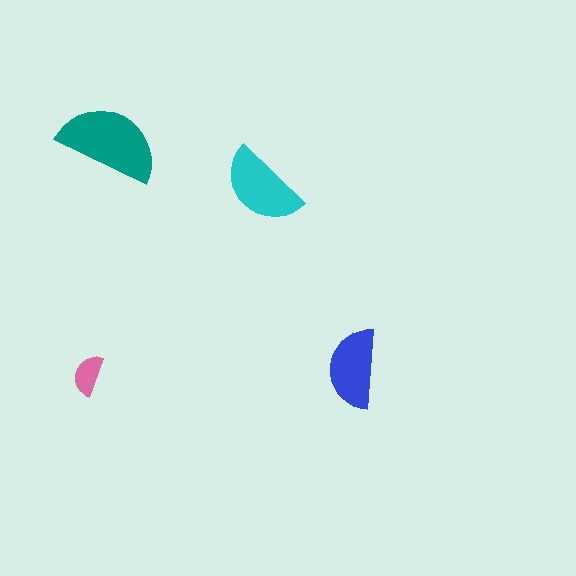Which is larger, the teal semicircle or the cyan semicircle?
The teal one.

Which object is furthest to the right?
The blue semicircle is rightmost.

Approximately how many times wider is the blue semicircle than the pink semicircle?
About 2 times wider.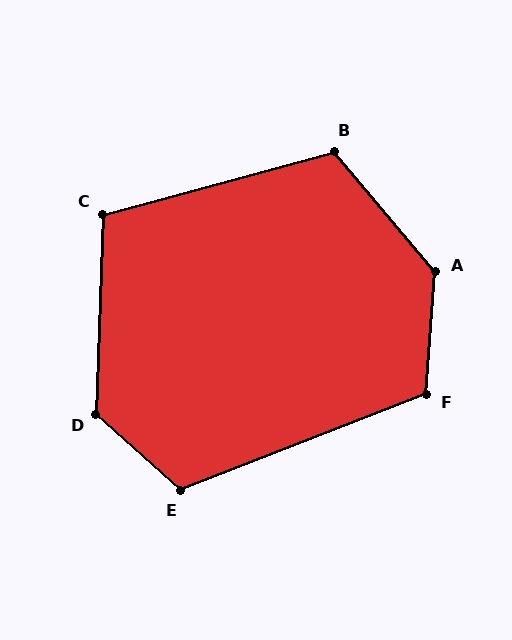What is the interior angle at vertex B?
Approximately 115 degrees (obtuse).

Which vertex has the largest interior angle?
A, at approximately 136 degrees.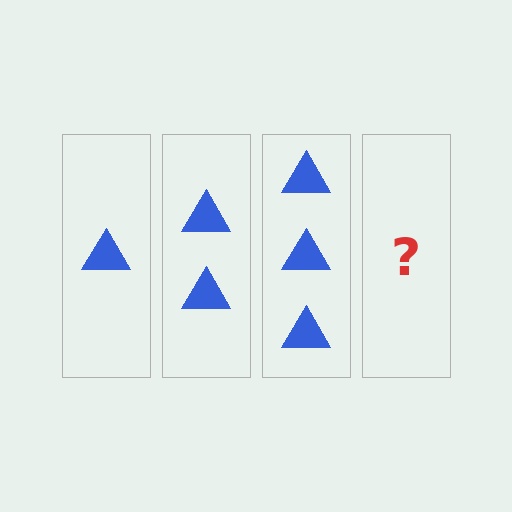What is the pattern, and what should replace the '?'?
The pattern is that each step adds one more triangle. The '?' should be 4 triangles.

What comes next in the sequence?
The next element should be 4 triangles.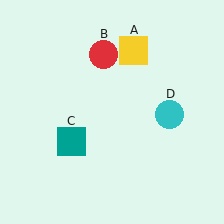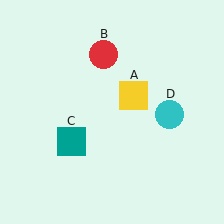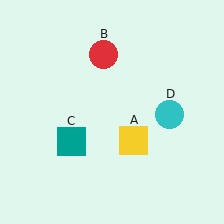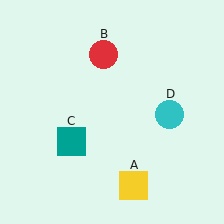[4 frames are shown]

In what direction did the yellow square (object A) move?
The yellow square (object A) moved down.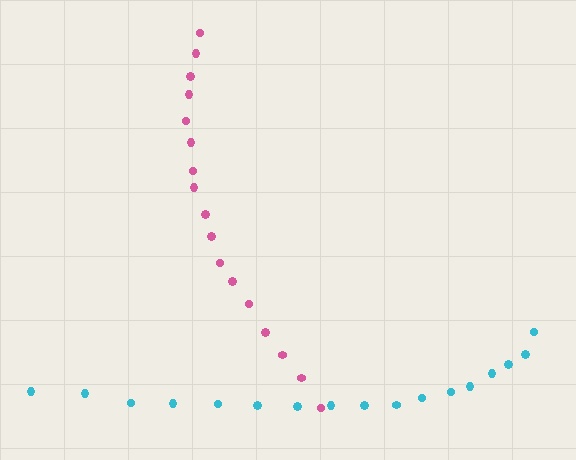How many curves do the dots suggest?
There are 2 distinct paths.